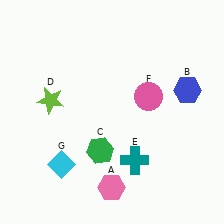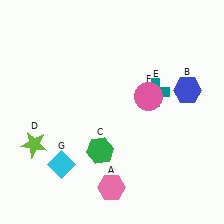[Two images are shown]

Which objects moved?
The objects that moved are: the lime star (D), the teal cross (E).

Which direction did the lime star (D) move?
The lime star (D) moved down.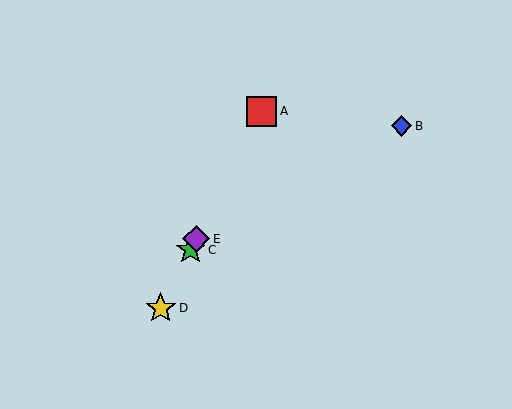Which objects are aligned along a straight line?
Objects A, C, D, E are aligned along a straight line.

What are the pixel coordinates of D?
Object D is at (161, 308).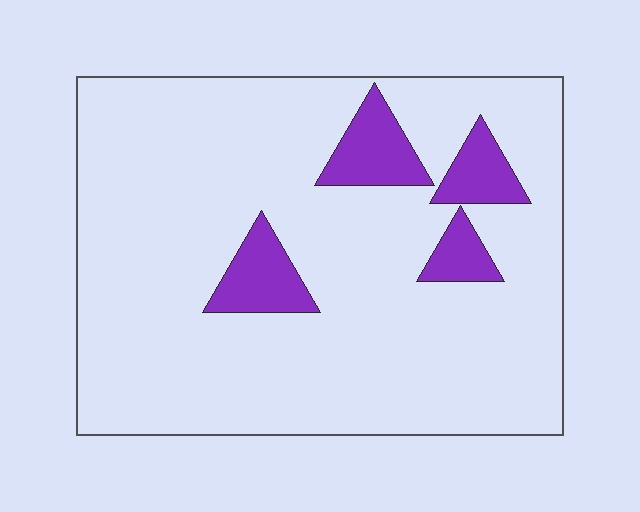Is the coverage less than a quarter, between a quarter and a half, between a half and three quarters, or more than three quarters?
Less than a quarter.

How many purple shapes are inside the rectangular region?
4.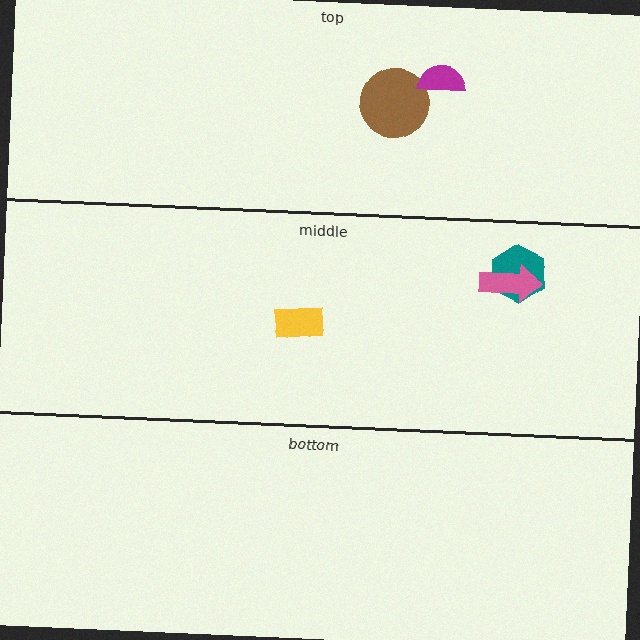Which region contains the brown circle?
The top region.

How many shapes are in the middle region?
3.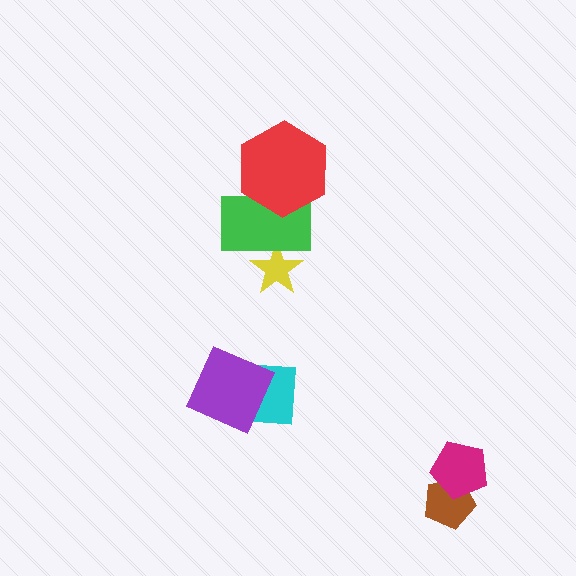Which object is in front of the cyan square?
The purple square is in front of the cyan square.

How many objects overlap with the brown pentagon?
1 object overlaps with the brown pentagon.